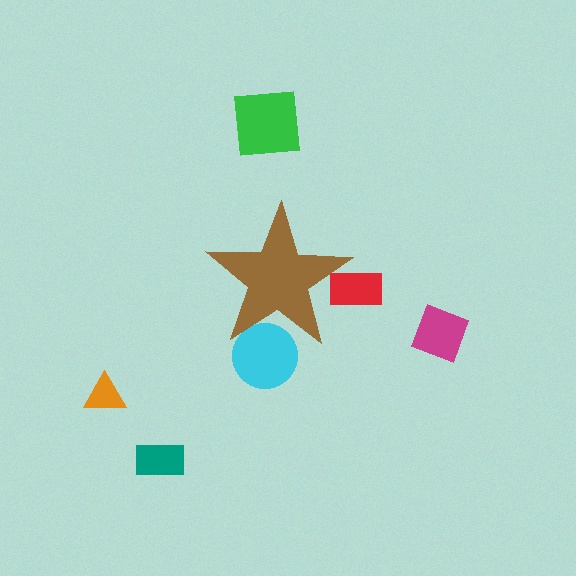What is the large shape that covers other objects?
A brown star.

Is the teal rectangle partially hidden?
No, the teal rectangle is fully visible.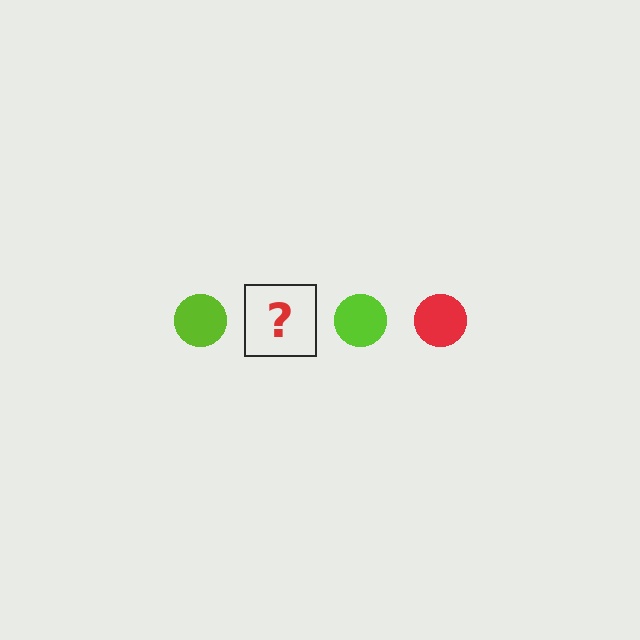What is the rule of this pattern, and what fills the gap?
The rule is that the pattern cycles through lime, red circles. The gap should be filled with a red circle.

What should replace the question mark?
The question mark should be replaced with a red circle.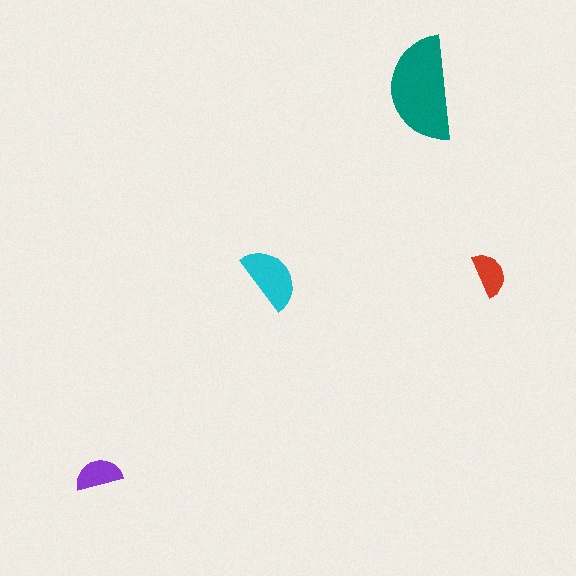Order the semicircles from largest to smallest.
the teal one, the cyan one, the purple one, the red one.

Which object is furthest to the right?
The red semicircle is rightmost.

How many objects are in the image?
There are 4 objects in the image.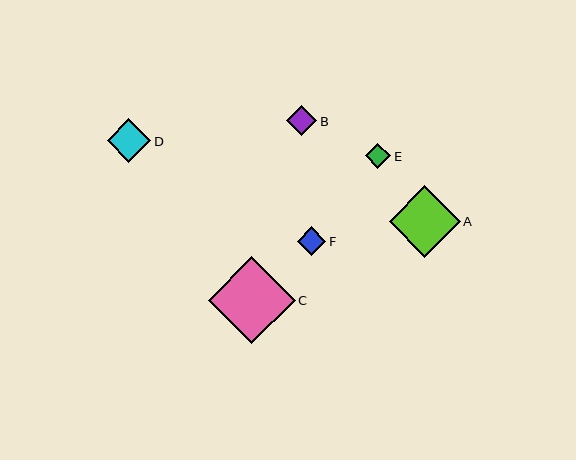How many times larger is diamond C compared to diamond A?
Diamond C is approximately 1.2 times the size of diamond A.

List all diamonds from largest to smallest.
From largest to smallest: C, A, D, B, F, E.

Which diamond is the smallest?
Diamond E is the smallest with a size of approximately 25 pixels.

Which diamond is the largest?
Diamond C is the largest with a size of approximately 87 pixels.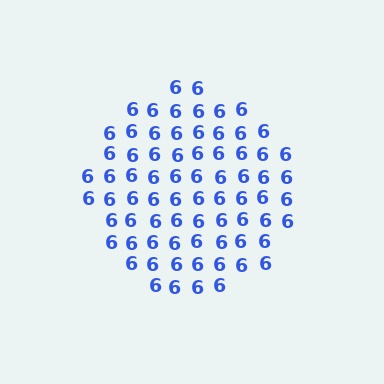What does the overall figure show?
The overall figure shows a circle.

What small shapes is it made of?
It is made of small digit 6's.